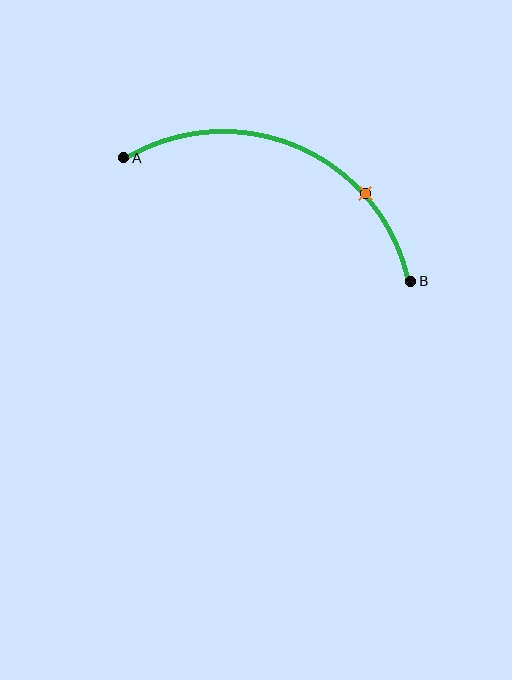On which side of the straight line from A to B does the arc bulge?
The arc bulges above the straight line connecting A and B.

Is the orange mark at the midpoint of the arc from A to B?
No. The orange mark lies on the arc but is closer to endpoint B. The arc midpoint would be at the point on the curve equidistant along the arc from both A and B.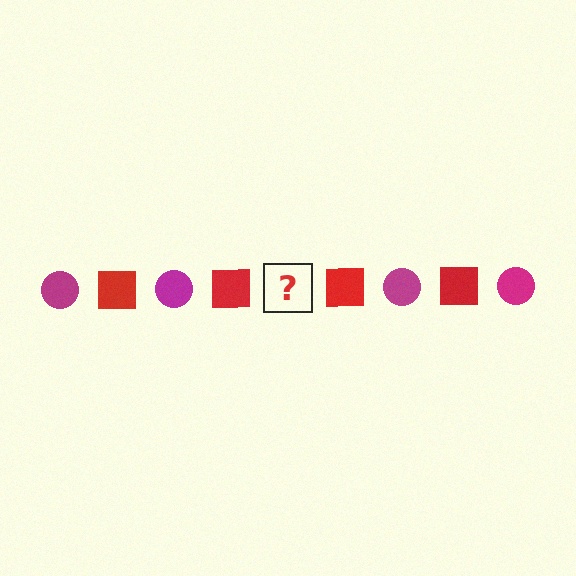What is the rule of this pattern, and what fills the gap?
The rule is that the pattern alternates between magenta circle and red square. The gap should be filled with a magenta circle.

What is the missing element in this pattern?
The missing element is a magenta circle.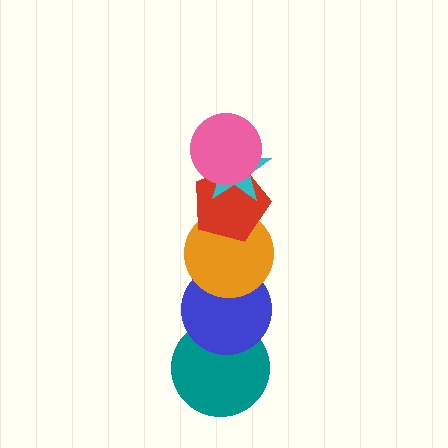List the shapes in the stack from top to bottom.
From top to bottom: the pink circle, the cyan star, the red pentagon, the orange circle, the blue circle, the teal circle.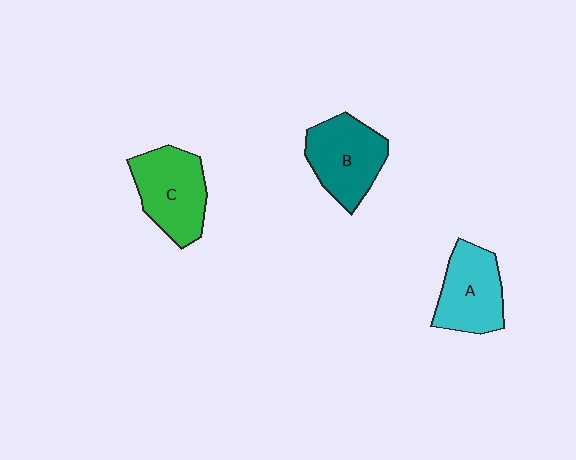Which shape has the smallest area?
Shape A (cyan).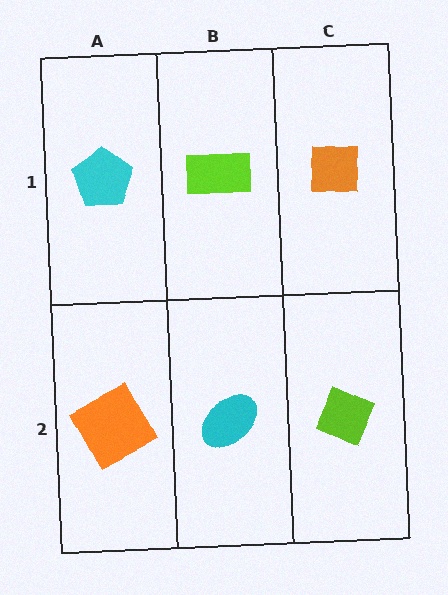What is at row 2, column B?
A cyan ellipse.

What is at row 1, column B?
A lime rectangle.